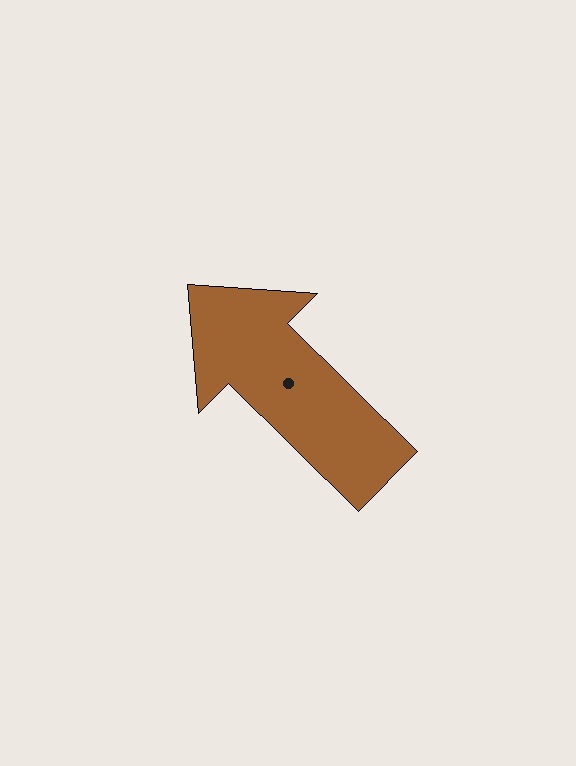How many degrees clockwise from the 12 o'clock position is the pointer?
Approximately 315 degrees.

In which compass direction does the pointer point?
Northwest.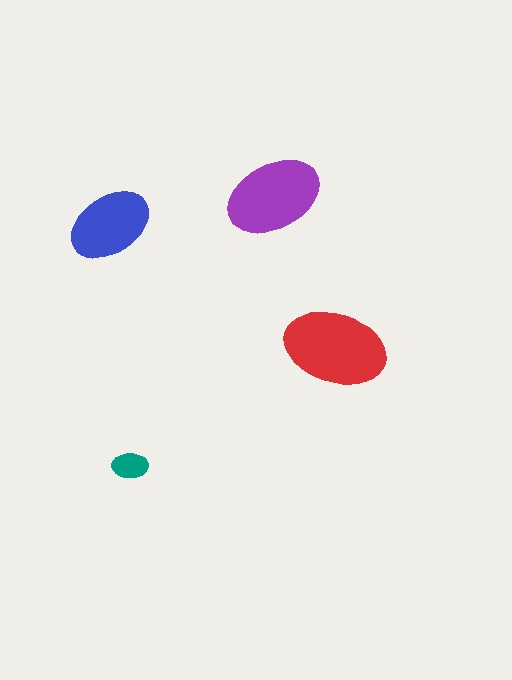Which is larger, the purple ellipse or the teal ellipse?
The purple one.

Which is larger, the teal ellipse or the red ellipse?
The red one.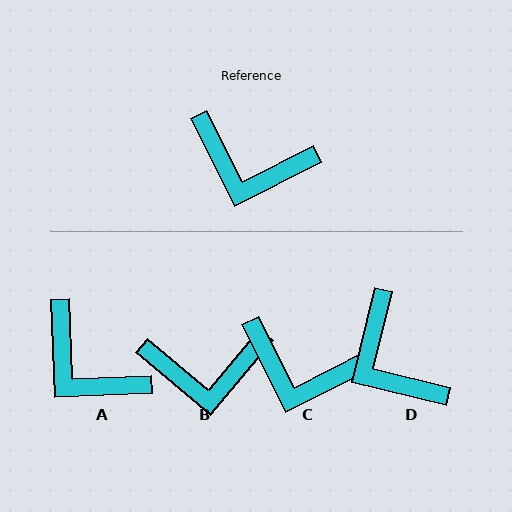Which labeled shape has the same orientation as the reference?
C.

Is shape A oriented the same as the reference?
No, it is off by about 25 degrees.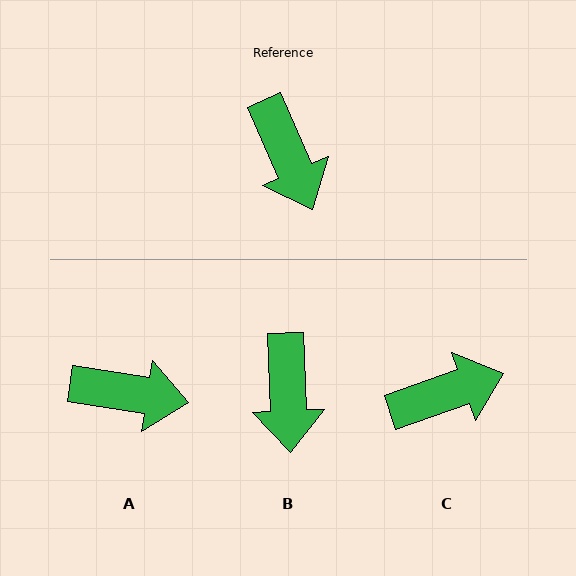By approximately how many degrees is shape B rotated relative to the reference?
Approximately 21 degrees clockwise.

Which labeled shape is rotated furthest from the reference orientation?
C, about 85 degrees away.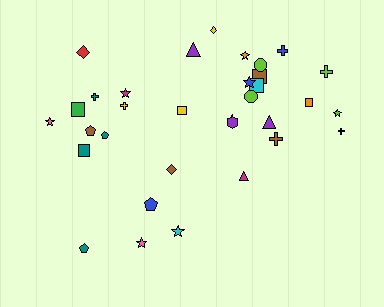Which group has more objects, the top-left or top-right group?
The top-right group.